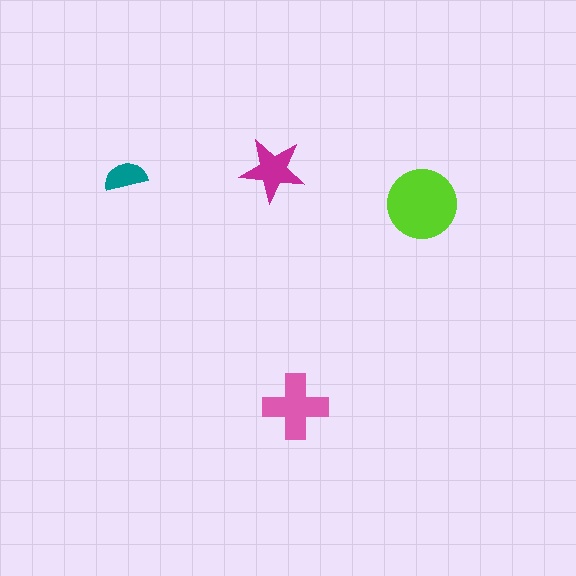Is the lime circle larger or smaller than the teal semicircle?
Larger.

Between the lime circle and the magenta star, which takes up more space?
The lime circle.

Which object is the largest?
The lime circle.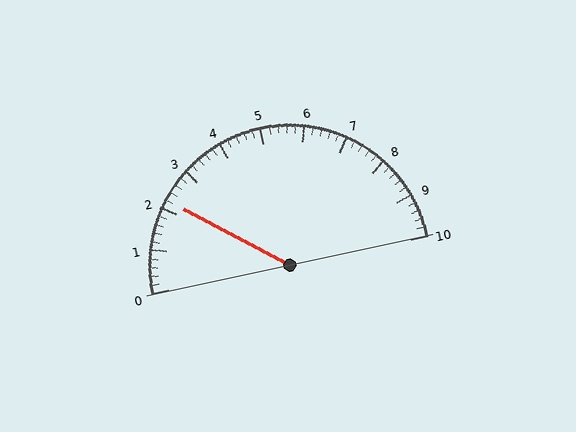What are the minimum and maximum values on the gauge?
The gauge ranges from 0 to 10.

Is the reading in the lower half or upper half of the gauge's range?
The reading is in the lower half of the range (0 to 10).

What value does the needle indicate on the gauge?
The needle indicates approximately 2.2.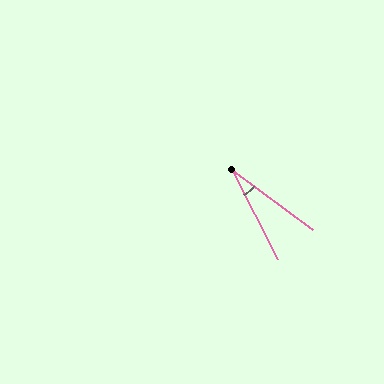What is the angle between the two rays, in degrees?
Approximately 26 degrees.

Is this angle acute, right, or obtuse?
It is acute.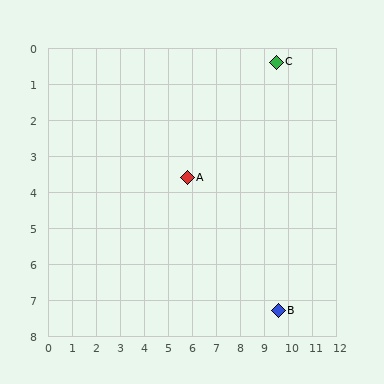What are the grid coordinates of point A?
Point A is at approximately (5.8, 3.6).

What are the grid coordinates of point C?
Point C is at approximately (9.5, 0.4).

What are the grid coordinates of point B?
Point B is at approximately (9.6, 7.3).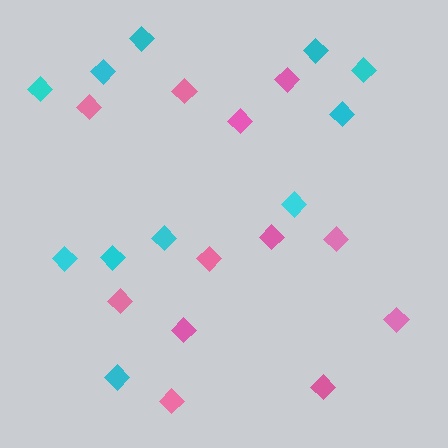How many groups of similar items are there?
There are 2 groups: one group of pink diamonds (12) and one group of cyan diamonds (11).